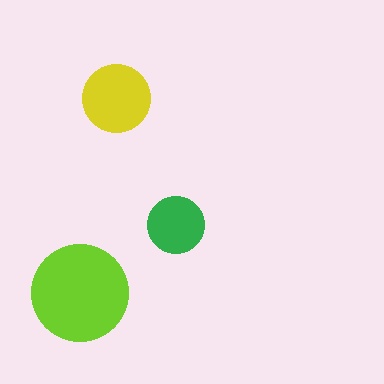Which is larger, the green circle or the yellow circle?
The yellow one.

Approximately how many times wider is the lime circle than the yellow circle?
About 1.5 times wider.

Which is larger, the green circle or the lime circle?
The lime one.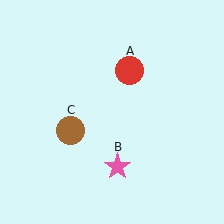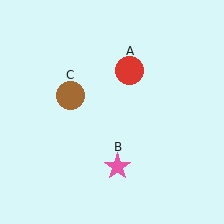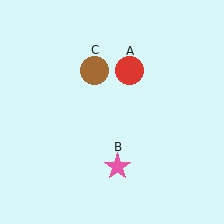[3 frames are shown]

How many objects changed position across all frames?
1 object changed position: brown circle (object C).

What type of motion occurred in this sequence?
The brown circle (object C) rotated clockwise around the center of the scene.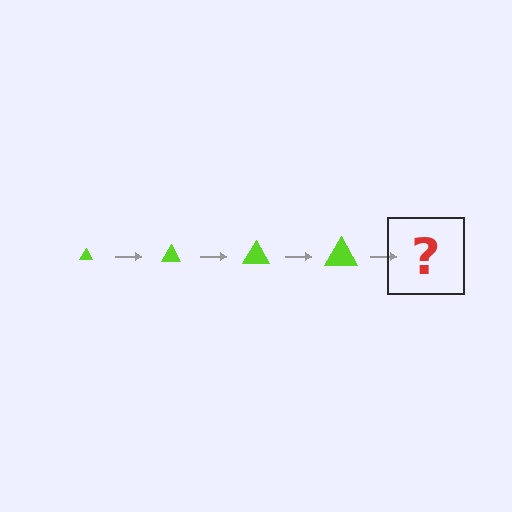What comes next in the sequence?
The next element should be a lime triangle, larger than the previous one.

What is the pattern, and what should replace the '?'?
The pattern is that the triangle gets progressively larger each step. The '?' should be a lime triangle, larger than the previous one.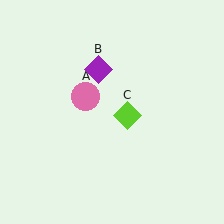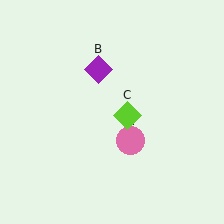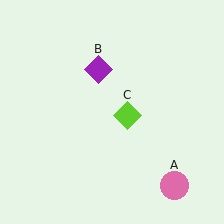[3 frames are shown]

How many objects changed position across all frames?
1 object changed position: pink circle (object A).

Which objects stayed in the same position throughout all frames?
Purple diamond (object B) and lime diamond (object C) remained stationary.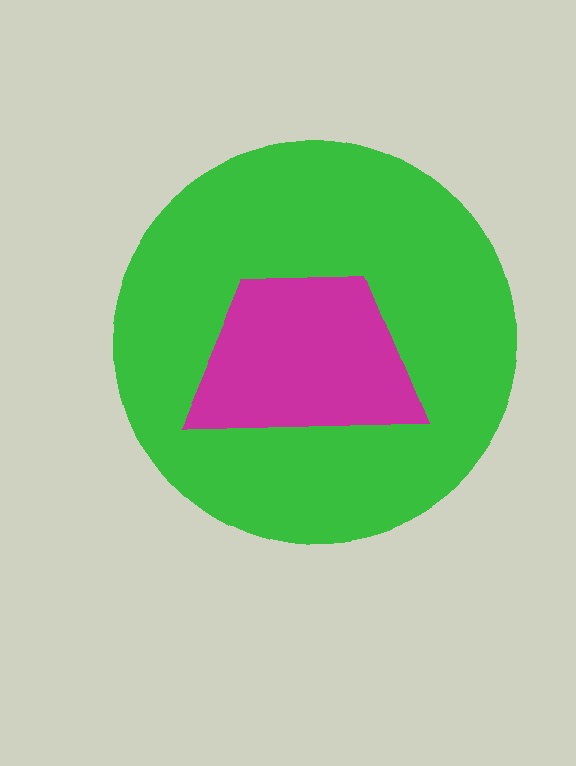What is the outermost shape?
The green circle.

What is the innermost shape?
The magenta trapezoid.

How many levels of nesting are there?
2.